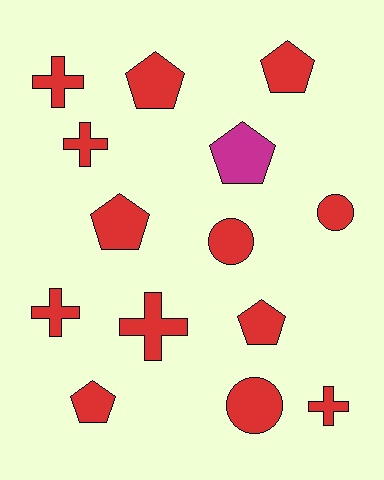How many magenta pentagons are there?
There is 1 magenta pentagon.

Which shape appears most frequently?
Pentagon, with 6 objects.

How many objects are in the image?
There are 14 objects.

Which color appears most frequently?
Red, with 13 objects.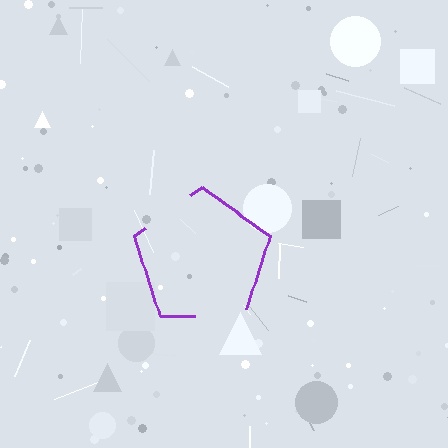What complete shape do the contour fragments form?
The contour fragments form a pentagon.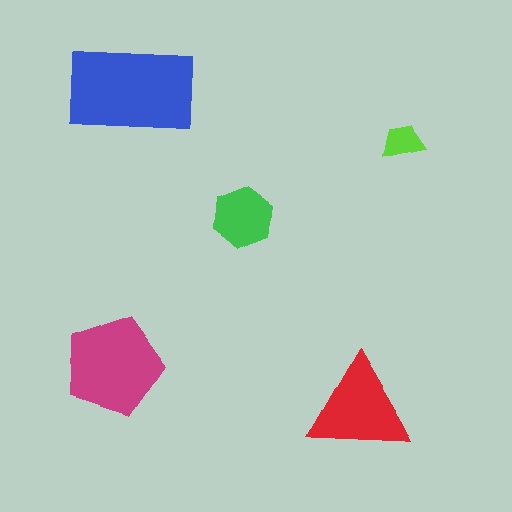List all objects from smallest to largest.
The lime trapezoid, the green hexagon, the red triangle, the magenta pentagon, the blue rectangle.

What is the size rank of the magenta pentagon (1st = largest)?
2nd.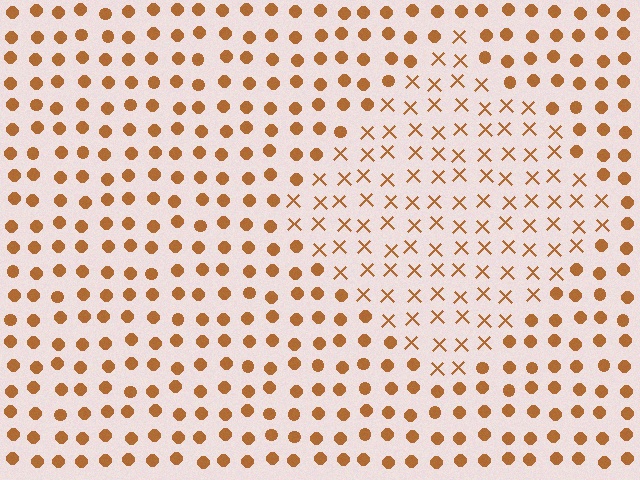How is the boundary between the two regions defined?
The boundary is defined by a change in element shape: X marks inside vs. circles outside. All elements share the same color and spacing.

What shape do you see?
I see a diamond.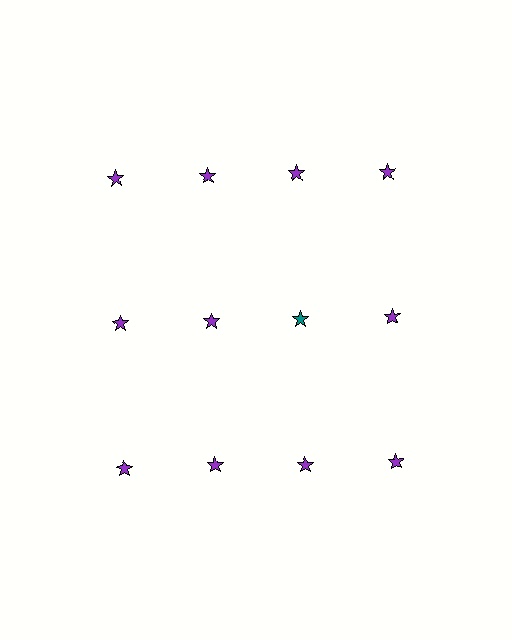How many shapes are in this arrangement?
There are 12 shapes arranged in a grid pattern.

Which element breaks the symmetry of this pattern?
The teal star in the second row, center column breaks the symmetry. All other shapes are purple stars.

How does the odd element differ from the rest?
It has a different color: teal instead of purple.